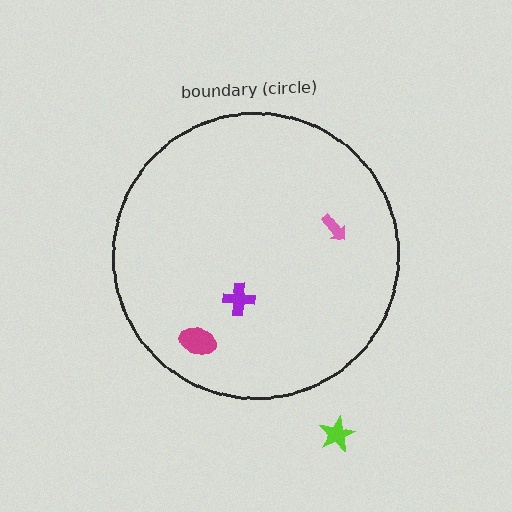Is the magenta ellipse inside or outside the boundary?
Inside.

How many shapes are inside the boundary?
3 inside, 1 outside.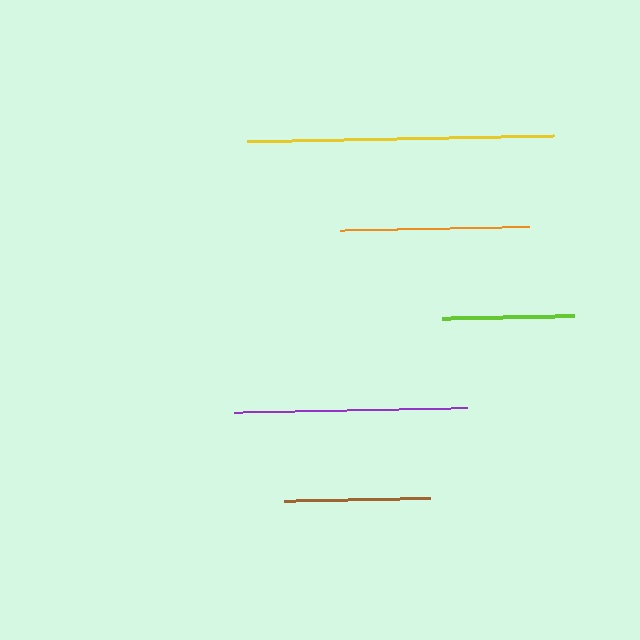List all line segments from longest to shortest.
From longest to shortest: yellow, purple, orange, brown, lime.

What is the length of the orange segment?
The orange segment is approximately 190 pixels long.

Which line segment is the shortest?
The lime line is the shortest at approximately 132 pixels.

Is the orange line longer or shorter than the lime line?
The orange line is longer than the lime line.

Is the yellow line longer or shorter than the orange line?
The yellow line is longer than the orange line.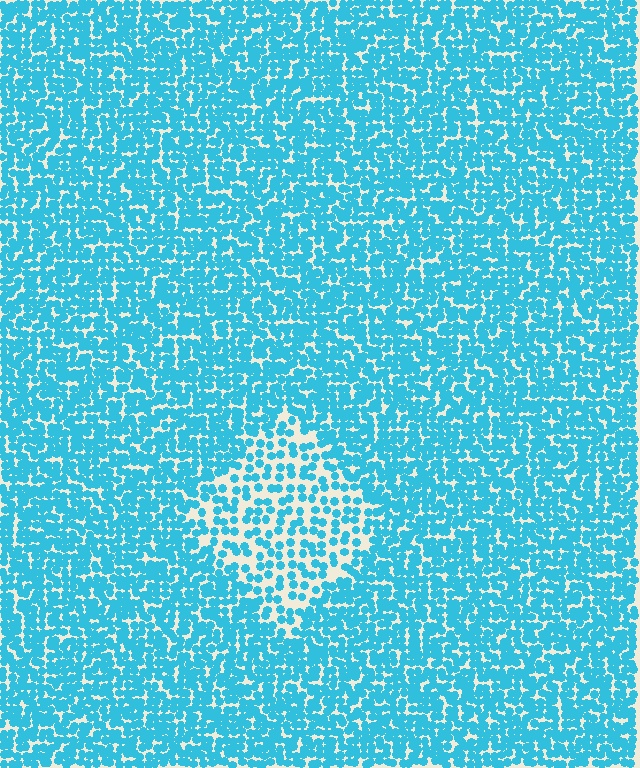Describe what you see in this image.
The image contains small cyan elements arranged at two different densities. A diamond-shaped region is visible where the elements are less densely packed than the surrounding area.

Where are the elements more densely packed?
The elements are more densely packed outside the diamond boundary.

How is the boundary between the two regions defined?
The boundary is defined by a change in element density (approximately 2.1x ratio). All elements are the same color, size, and shape.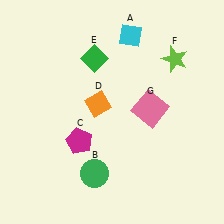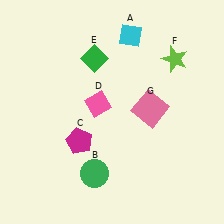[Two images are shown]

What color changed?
The diamond (D) changed from orange in Image 1 to pink in Image 2.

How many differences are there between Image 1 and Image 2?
There is 1 difference between the two images.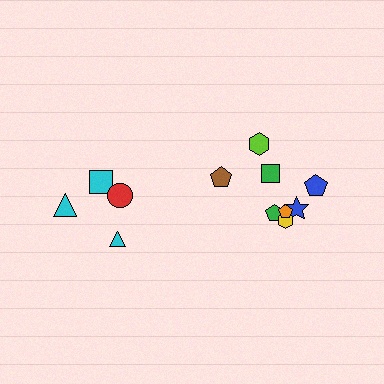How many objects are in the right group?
There are 8 objects.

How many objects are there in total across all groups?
There are 12 objects.